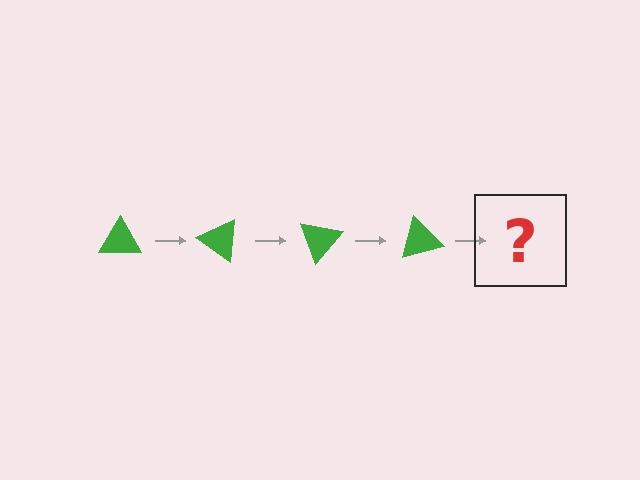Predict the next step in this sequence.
The next step is a green triangle rotated 140 degrees.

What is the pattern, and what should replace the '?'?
The pattern is that the triangle rotates 35 degrees each step. The '?' should be a green triangle rotated 140 degrees.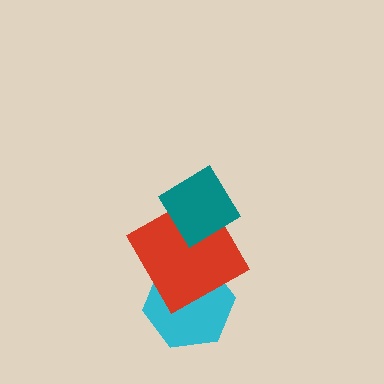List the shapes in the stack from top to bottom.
From top to bottom: the teal diamond, the red square, the cyan hexagon.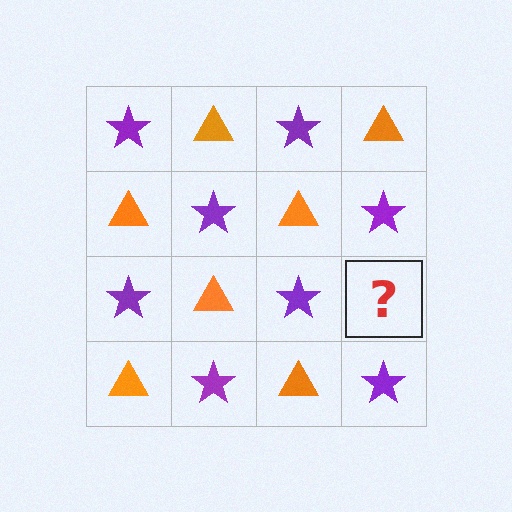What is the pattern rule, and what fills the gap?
The rule is that it alternates purple star and orange triangle in a checkerboard pattern. The gap should be filled with an orange triangle.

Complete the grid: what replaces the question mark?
The question mark should be replaced with an orange triangle.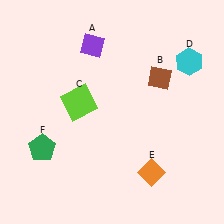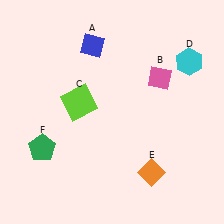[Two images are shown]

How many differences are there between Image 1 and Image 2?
There are 2 differences between the two images.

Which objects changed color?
A changed from purple to blue. B changed from brown to pink.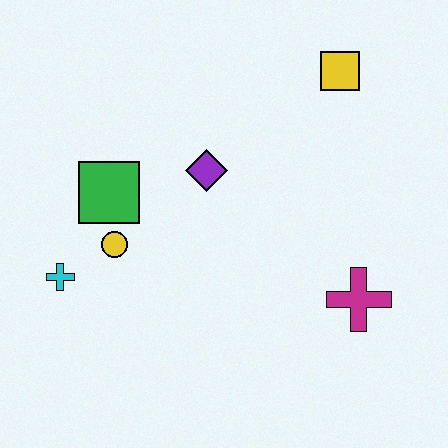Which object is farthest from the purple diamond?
The magenta cross is farthest from the purple diamond.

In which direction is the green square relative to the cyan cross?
The green square is above the cyan cross.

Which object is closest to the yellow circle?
The green square is closest to the yellow circle.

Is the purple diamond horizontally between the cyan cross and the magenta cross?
Yes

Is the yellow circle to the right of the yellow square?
No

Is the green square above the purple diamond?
No